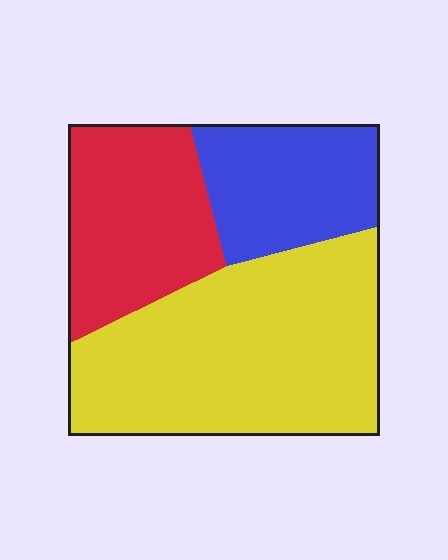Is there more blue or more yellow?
Yellow.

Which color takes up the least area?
Blue, at roughly 20%.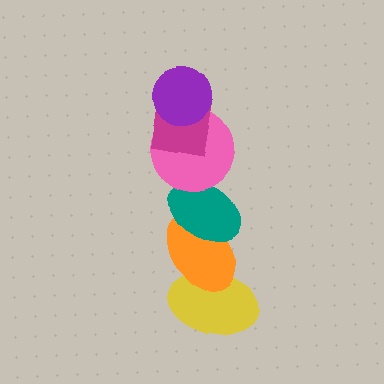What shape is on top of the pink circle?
The magenta square is on top of the pink circle.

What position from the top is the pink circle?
The pink circle is 3rd from the top.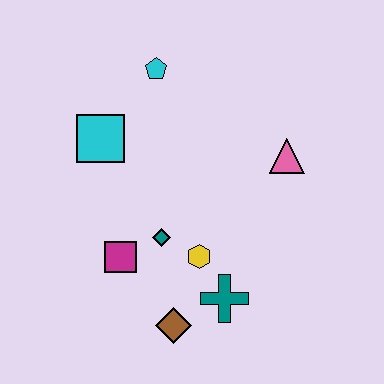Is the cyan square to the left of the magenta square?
Yes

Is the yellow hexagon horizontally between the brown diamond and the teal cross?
Yes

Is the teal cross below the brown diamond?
No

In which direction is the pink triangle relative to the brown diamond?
The pink triangle is above the brown diamond.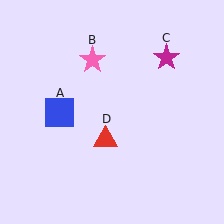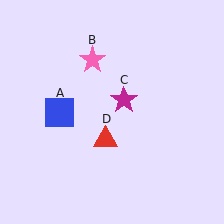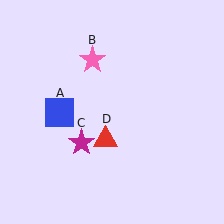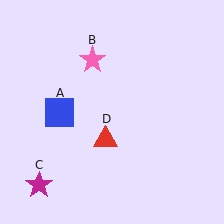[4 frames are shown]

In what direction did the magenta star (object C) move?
The magenta star (object C) moved down and to the left.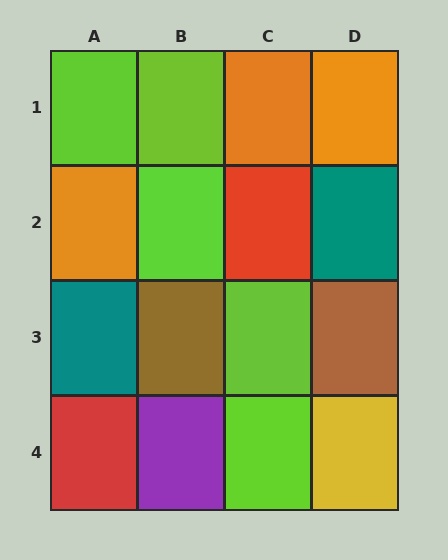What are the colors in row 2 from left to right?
Orange, lime, red, teal.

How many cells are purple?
1 cell is purple.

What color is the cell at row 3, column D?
Brown.